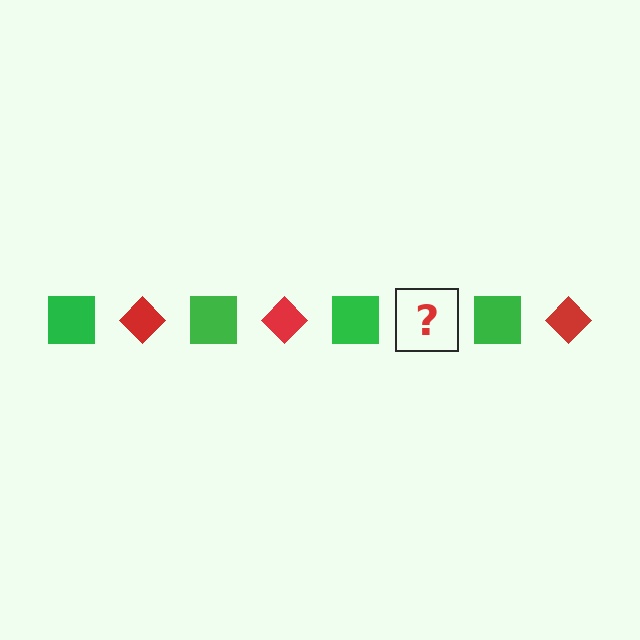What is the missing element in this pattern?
The missing element is a red diamond.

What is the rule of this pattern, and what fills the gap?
The rule is that the pattern alternates between green square and red diamond. The gap should be filled with a red diamond.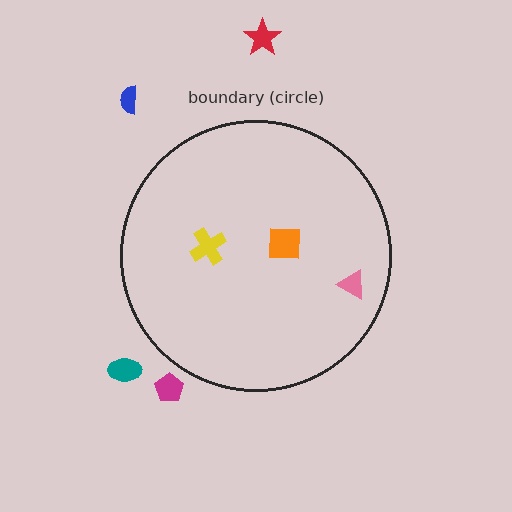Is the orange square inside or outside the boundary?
Inside.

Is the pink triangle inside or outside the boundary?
Inside.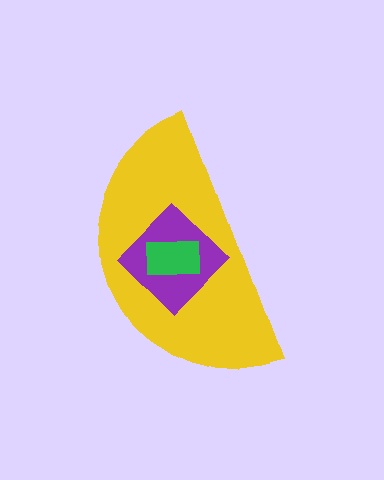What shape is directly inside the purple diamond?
The green rectangle.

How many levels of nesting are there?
3.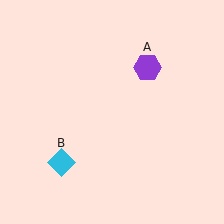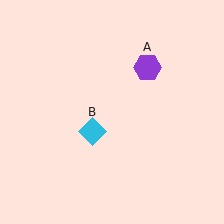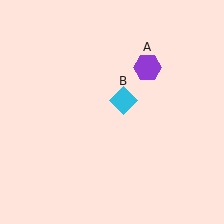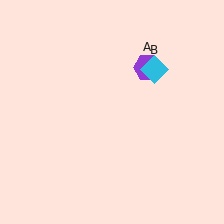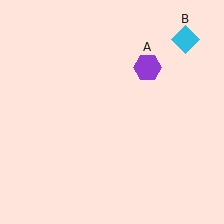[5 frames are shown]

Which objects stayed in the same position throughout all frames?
Purple hexagon (object A) remained stationary.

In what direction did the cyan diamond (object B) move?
The cyan diamond (object B) moved up and to the right.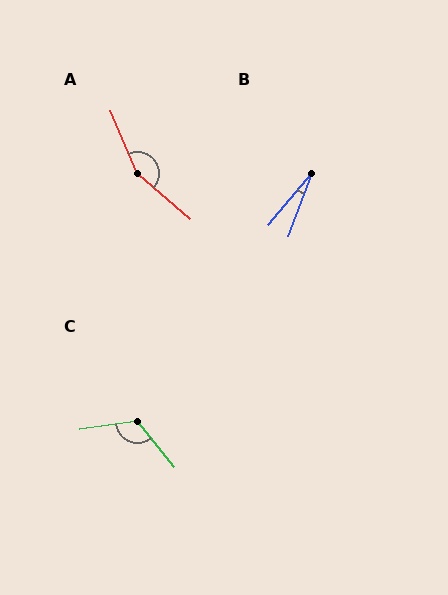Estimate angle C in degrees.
Approximately 121 degrees.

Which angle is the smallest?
B, at approximately 19 degrees.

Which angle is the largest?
A, at approximately 153 degrees.